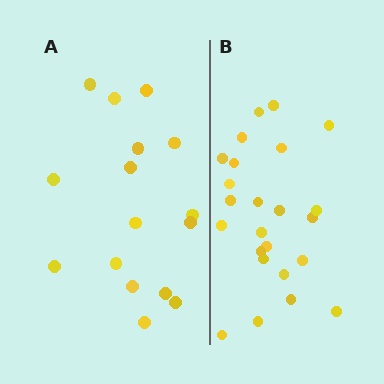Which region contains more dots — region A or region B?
Region B (the right region) has more dots.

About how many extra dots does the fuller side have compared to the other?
Region B has roughly 8 or so more dots than region A.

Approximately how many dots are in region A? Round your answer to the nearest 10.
About 20 dots. (The exact count is 16, which rounds to 20.)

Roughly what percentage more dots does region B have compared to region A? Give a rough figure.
About 50% more.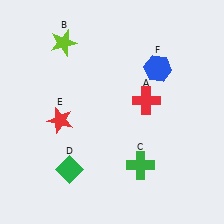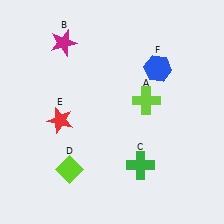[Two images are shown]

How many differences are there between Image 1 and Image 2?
There are 3 differences between the two images.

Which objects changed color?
A changed from red to lime. B changed from lime to magenta. D changed from green to lime.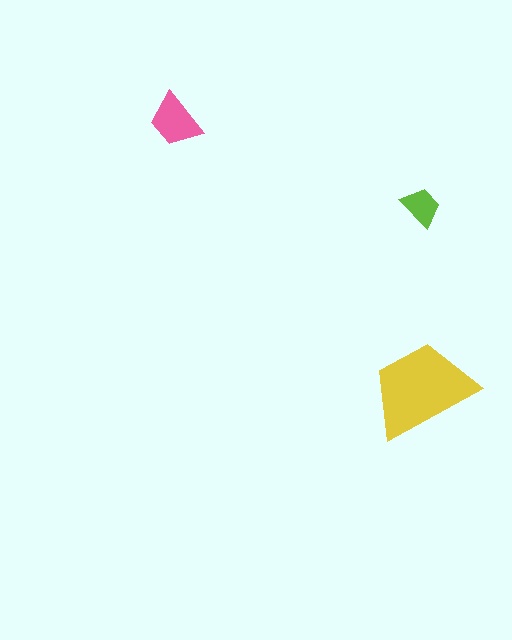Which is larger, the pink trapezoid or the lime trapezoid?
The pink one.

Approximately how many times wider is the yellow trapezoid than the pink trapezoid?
About 2 times wider.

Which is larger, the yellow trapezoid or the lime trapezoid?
The yellow one.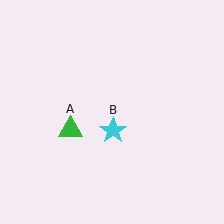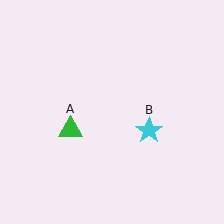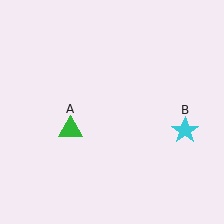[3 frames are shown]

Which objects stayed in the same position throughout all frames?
Green triangle (object A) remained stationary.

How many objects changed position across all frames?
1 object changed position: cyan star (object B).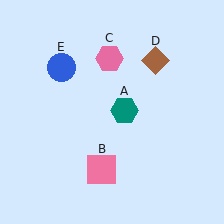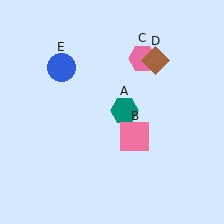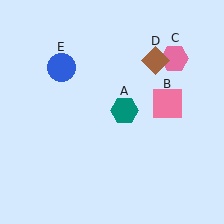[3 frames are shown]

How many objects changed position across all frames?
2 objects changed position: pink square (object B), pink hexagon (object C).